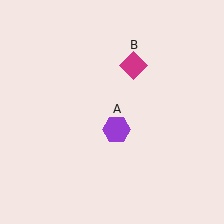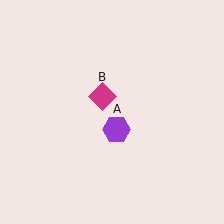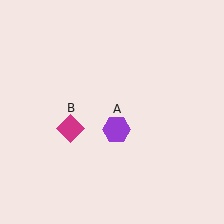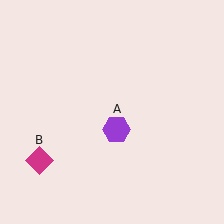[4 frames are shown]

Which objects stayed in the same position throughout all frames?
Purple hexagon (object A) remained stationary.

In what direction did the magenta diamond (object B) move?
The magenta diamond (object B) moved down and to the left.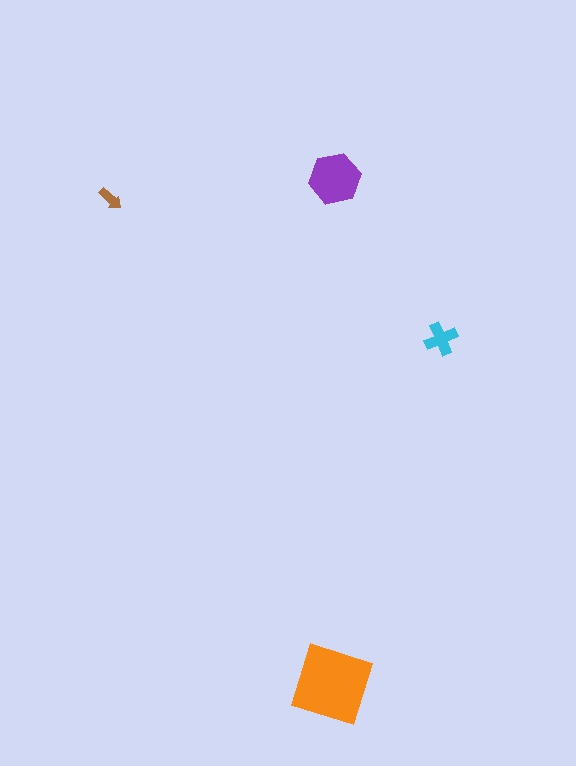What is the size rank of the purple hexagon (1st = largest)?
2nd.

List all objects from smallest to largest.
The brown arrow, the cyan cross, the purple hexagon, the orange square.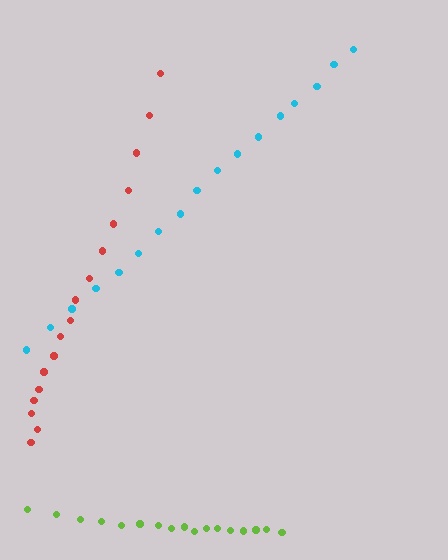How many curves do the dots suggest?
There are 3 distinct paths.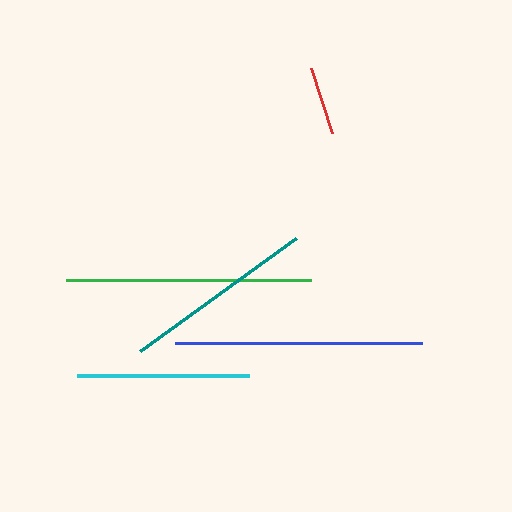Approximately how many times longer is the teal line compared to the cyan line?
The teal line is approximately 1.1 times the length of the cyan line.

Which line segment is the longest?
The blue line is the longest at approximately 246 pixels.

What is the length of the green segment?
The green segment is approximately 245 pixels long.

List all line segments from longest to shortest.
From longest to shortest: blue, green, teal, cyan, red.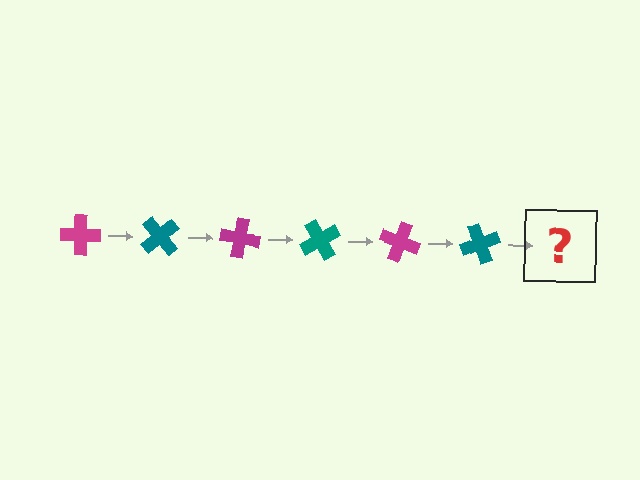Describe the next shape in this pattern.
It should be a magenta cross, rotated 300 degrees from the start.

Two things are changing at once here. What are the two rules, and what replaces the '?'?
The two rules are that it rotates 50 degrees each step and the color cycles through magenta and teal. The '?' should be a magenta cross, rotated 300 degrees from the start.